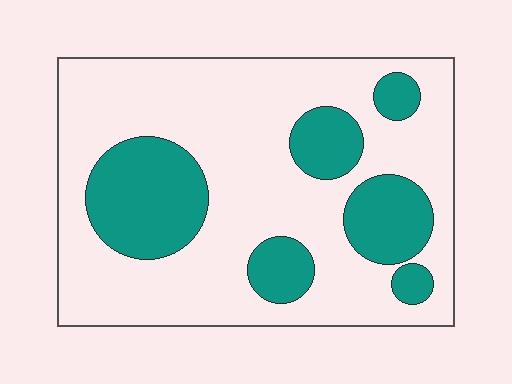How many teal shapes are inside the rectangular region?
6.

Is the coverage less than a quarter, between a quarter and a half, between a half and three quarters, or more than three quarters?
Between a quarter and a half.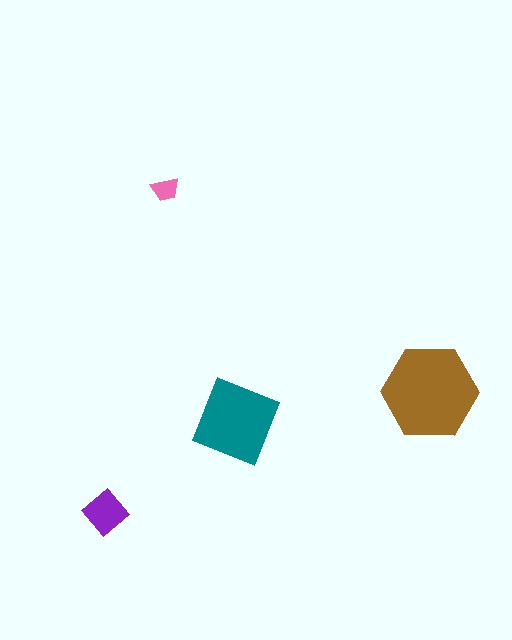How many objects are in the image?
There are 4 objects in the image.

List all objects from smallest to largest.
The pink trapezoid, the purple diamond, the teal square, the brown hexagon.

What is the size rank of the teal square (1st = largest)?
2nd.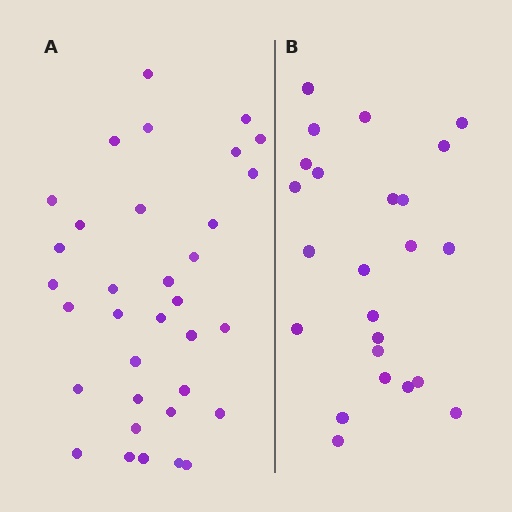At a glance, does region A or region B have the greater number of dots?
Region A (the left region) has more dots.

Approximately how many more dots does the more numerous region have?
Region A has roughly 10 or so more dots than region B.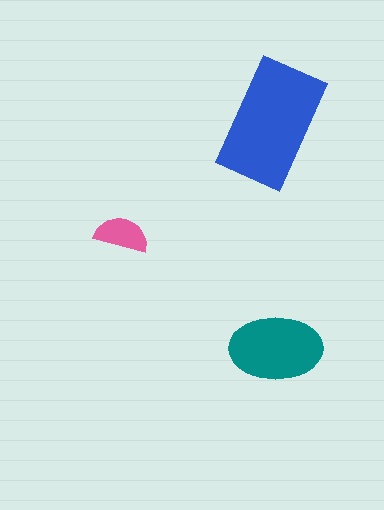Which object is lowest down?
The teal ellipse is bottommost.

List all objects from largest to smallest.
The blue rectangle, the teal ellipse, the pink semicircle.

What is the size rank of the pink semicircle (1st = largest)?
3rd.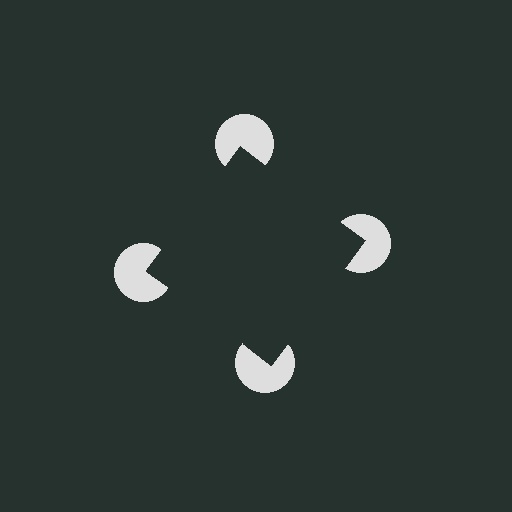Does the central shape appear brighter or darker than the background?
It typically appears slightly darker than the background, even though no actual brightness change is drawn.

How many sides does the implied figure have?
4 sides.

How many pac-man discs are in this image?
There are 4 — one at each vertex of the illusory square.